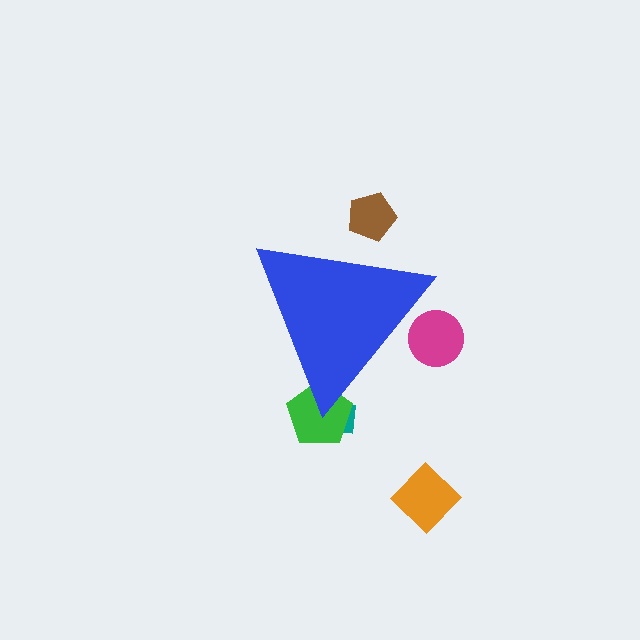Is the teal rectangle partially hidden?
Yes, the teal rectangle is partially hidden behind the blue triangle.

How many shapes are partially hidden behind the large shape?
4 shapes are partially hidden.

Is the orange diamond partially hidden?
No, the orange diamond is fully visible.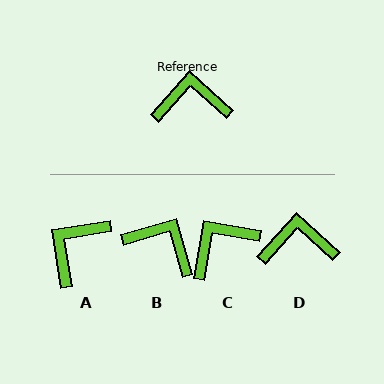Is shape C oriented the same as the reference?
No, it is off by about 33 degrees.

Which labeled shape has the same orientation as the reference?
D.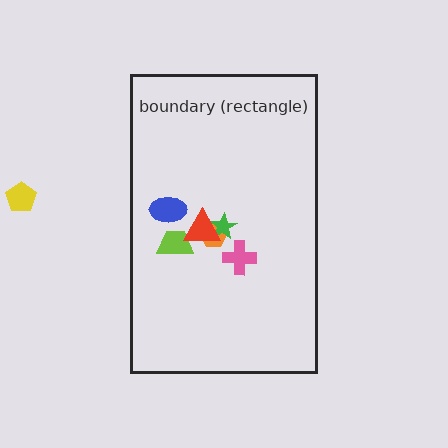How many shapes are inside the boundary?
6 inside, 1 outside.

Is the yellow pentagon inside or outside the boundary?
Outside.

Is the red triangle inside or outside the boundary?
Inside.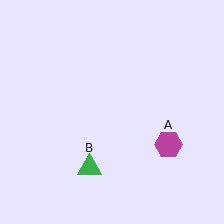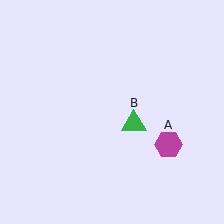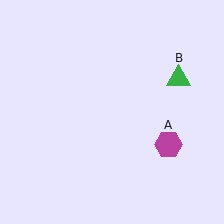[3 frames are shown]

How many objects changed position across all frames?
1 object changed position: green triangle (object B).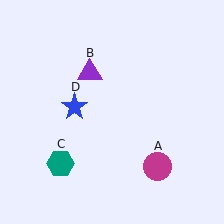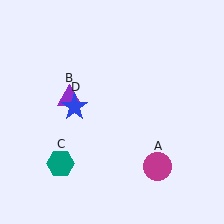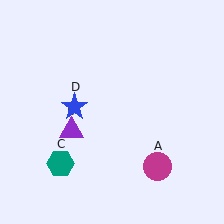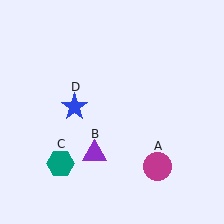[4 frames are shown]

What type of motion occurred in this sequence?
The purple triangle (object B) rotated counterclockwise around the center of the scene.